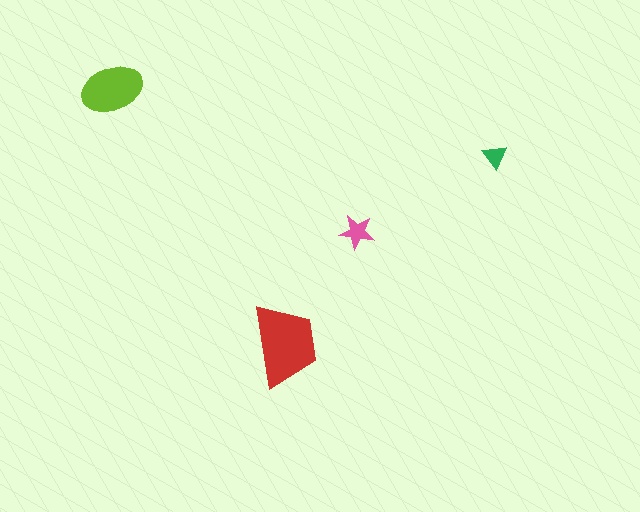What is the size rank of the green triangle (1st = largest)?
4th.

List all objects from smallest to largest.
The green triangle, the pink star, the lime ellipse, the red trapezoid.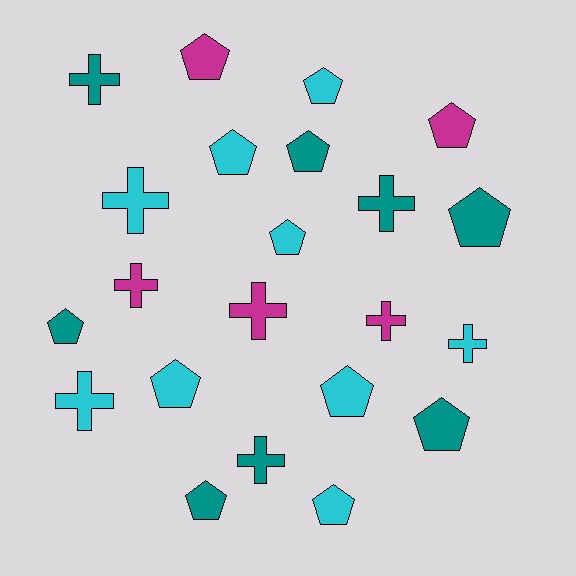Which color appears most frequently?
Cyan, with 9 objects.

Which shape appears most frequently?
Pentagon, with 13 objects.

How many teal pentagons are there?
There are 5 teal pentagons.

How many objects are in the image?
There are 22 objects.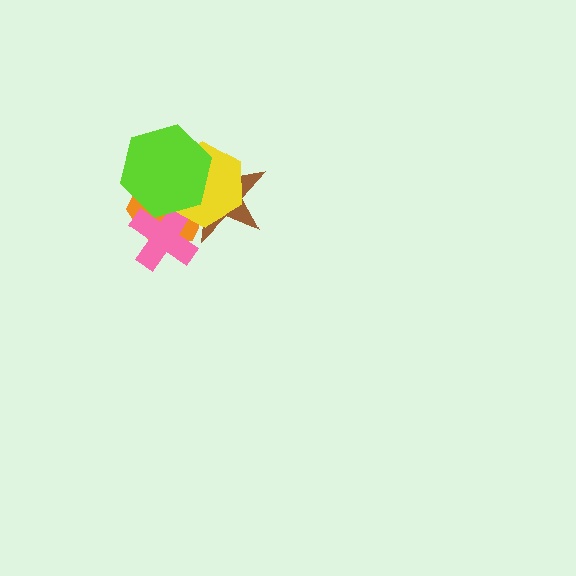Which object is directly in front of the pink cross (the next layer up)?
The brown star is directly in front of the pink cross.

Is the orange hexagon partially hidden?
Yes, it is partially covered by another shape.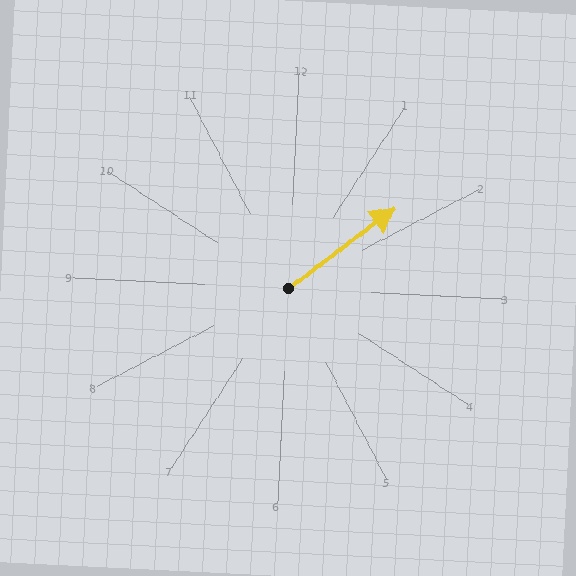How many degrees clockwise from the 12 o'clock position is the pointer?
Approximately 50 degrees.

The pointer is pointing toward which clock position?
Roughly 2 o'clock.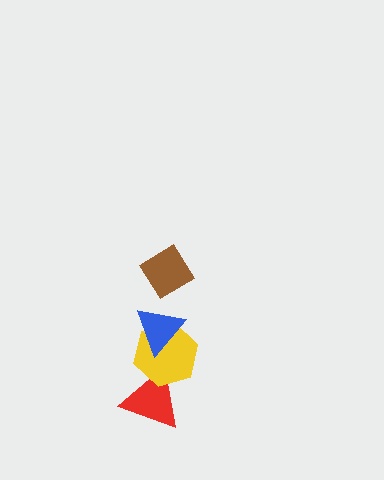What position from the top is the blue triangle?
The blue triangle is 2nd from the top.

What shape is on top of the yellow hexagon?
The blue triangle is on top of the yellow hexagon.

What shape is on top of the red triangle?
The yellow hexagon is on top of the red triangle.